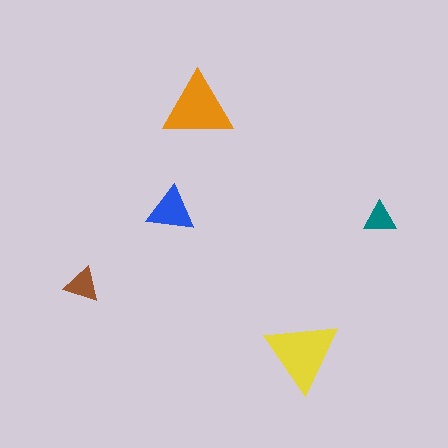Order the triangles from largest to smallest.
the yellow one, the orange one, the blue one, the brown one, the teal one.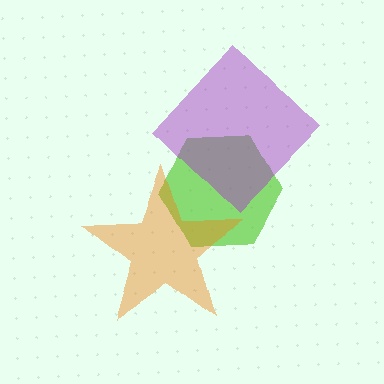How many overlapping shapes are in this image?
There are 3 overlapping shapes in the image.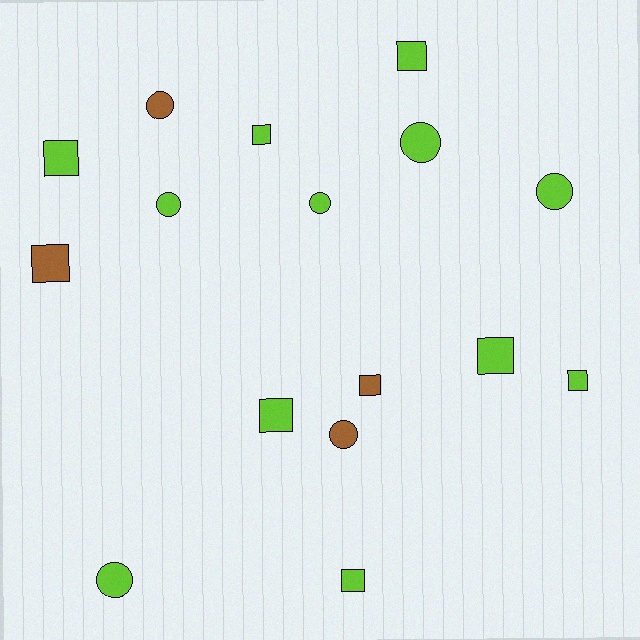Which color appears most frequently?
Lime, with 12 objects.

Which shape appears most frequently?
Square, with 9 objects.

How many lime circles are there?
There are 5 lime circles.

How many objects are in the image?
There are 16 objects.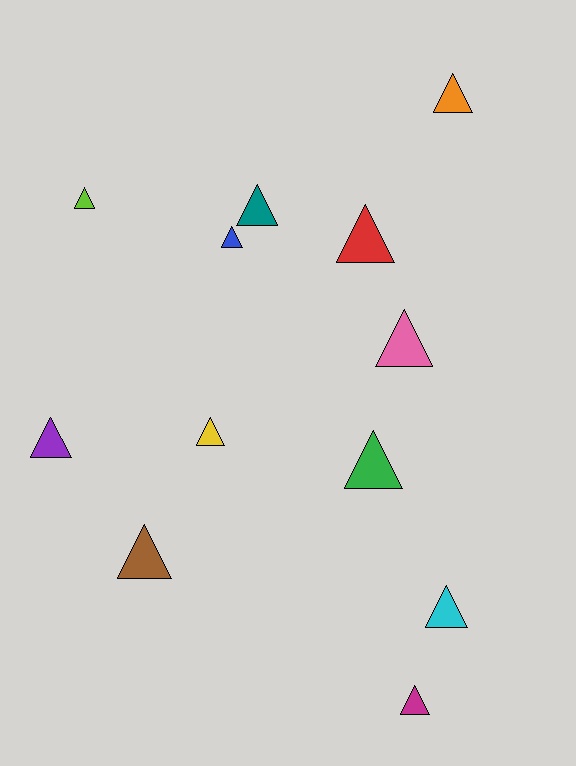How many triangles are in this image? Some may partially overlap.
There are 12 triangles.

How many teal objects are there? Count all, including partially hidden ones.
There is 1 teal object.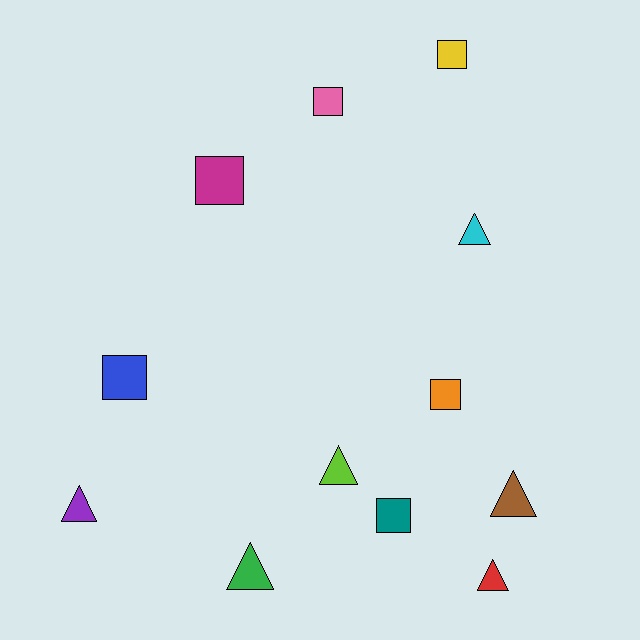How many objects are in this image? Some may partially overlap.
There are 12 objects.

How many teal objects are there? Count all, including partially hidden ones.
There is 1 teal object.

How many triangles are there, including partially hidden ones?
There are 6 triangles.